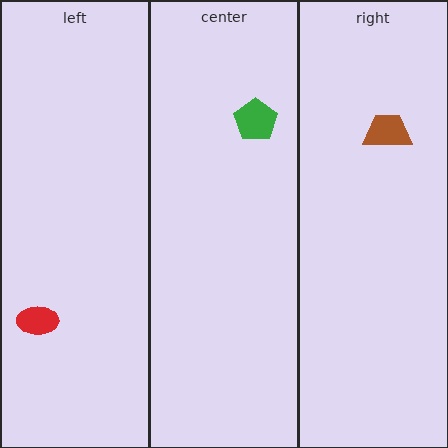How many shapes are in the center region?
1.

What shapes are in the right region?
The brown trapezoid.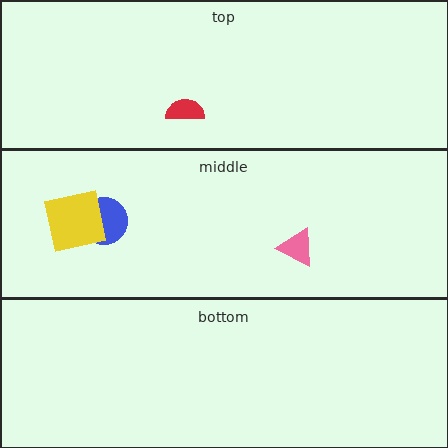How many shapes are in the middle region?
3.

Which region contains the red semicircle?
The top region.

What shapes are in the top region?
The red semicircle.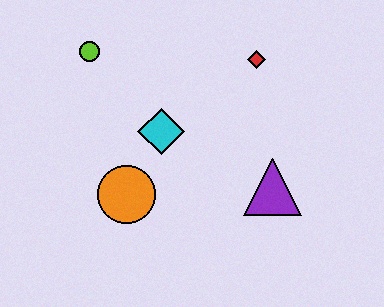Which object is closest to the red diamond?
The cyan diamond is closest to the red diamond.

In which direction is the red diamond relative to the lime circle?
The red diamond is to the right of the lime circle.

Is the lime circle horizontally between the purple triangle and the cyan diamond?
No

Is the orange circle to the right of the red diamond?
No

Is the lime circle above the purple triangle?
Yes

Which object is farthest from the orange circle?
The red diamond is farthest from the orange circle.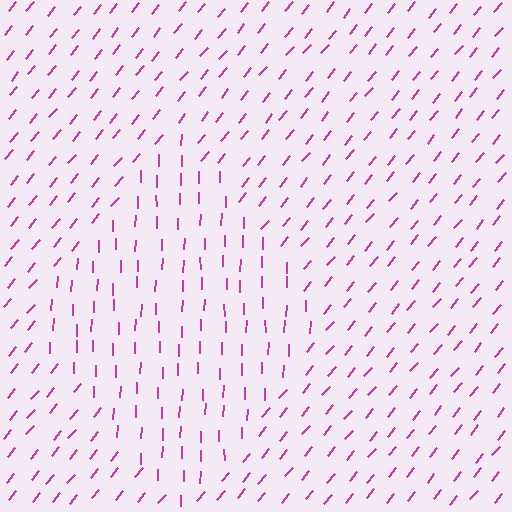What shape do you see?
I see a diamond.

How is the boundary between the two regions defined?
The boundary is defined purely by a change in line orientation (approximately 38 degrees difference). All lines are the same color and thickness.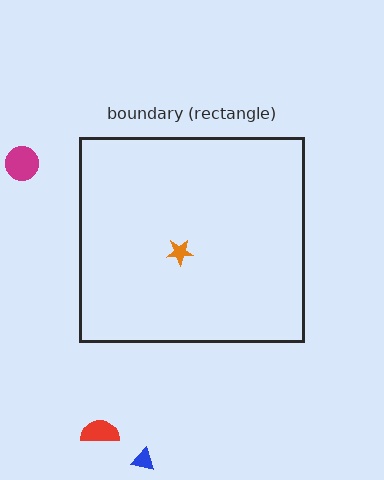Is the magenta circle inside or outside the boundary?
Outside.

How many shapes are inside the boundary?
1 inside, 3 outside.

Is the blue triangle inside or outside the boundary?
Outside.